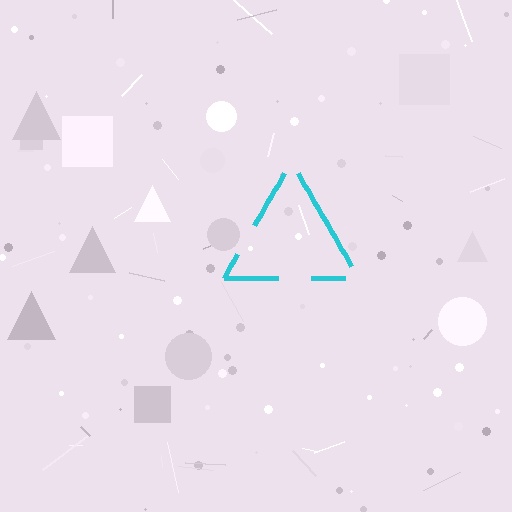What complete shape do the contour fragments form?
The contour fragments form a triangle.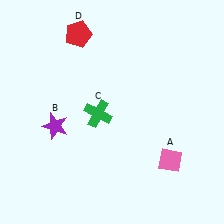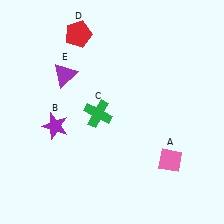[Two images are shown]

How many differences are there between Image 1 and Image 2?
There is 1 difference between the two images.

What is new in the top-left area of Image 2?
A purple triangle (E) was added in the top-left area of Image 2.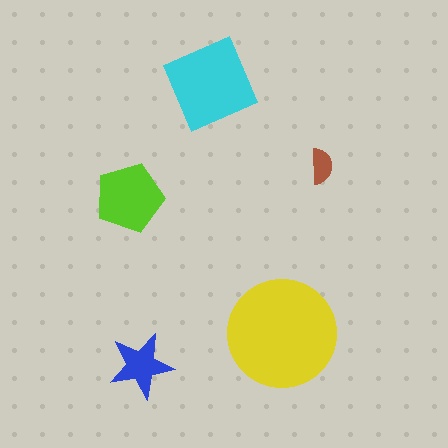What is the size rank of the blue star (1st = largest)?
4th.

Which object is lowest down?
The blue star is bottommost.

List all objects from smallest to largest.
The brown semicircle, the blue star, the lime pentagon, the cyan square, the yellow circle.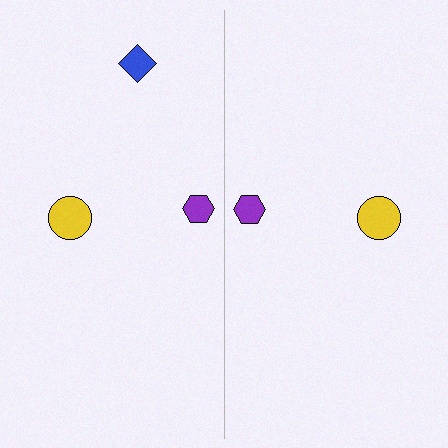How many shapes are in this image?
There are 5 shapes in this image.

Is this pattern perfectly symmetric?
No, the pattern is not perfectly symmetric. A blue diamond is missing from the right side.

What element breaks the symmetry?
A blue diamond is missing from the right side.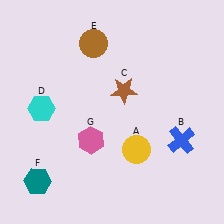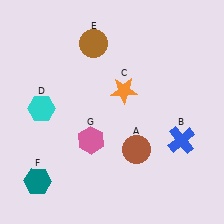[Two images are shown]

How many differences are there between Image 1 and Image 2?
There are 2 differences between the two images.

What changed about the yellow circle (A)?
In Image 1, A is yellow. In Image 2, it changed to brown.